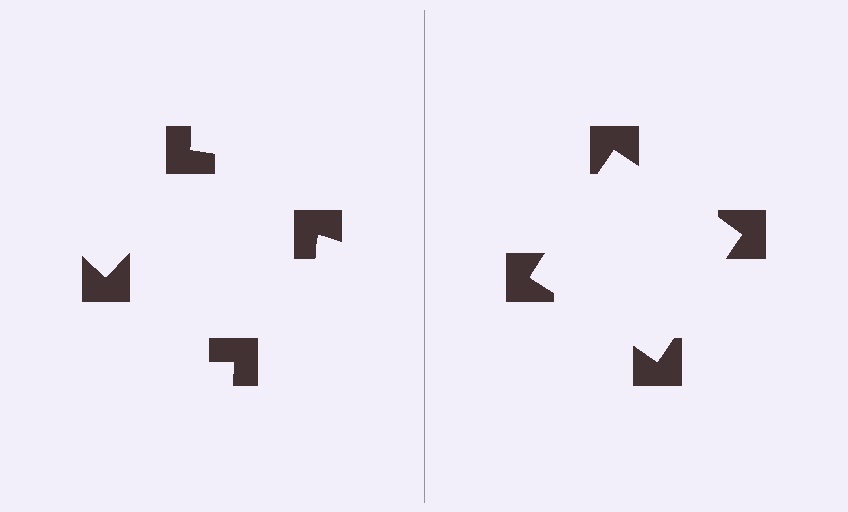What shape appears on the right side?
An illusory square.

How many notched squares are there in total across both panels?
8 — 4 on each side.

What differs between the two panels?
The notched squares are positioned identically on both sides; only the wedge orientations differ. On the right they align to a square; on the left they are misaligned.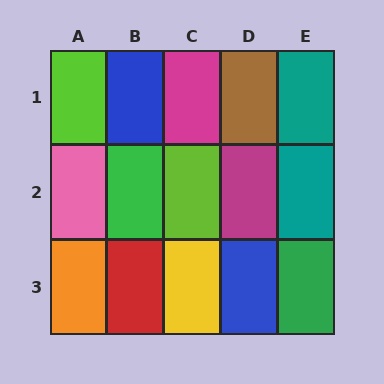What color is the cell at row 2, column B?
Green.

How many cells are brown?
1 cell is brown.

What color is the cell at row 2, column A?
Pink.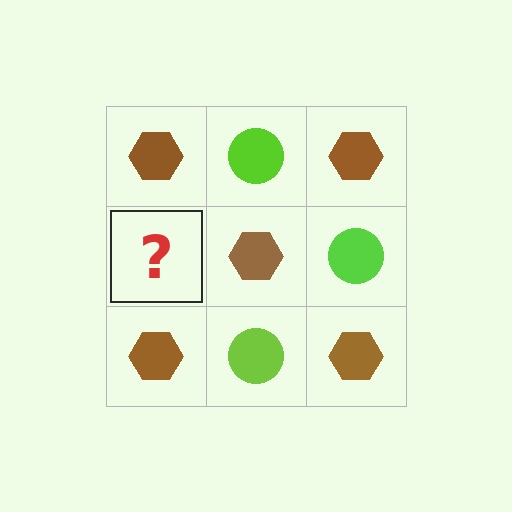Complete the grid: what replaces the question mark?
The question mark should be replaced with a lime circle.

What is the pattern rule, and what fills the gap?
The rule is that it alternates brown hexagon and lime circle in a checkerboard pattern. The gap should be filled with a lime circle.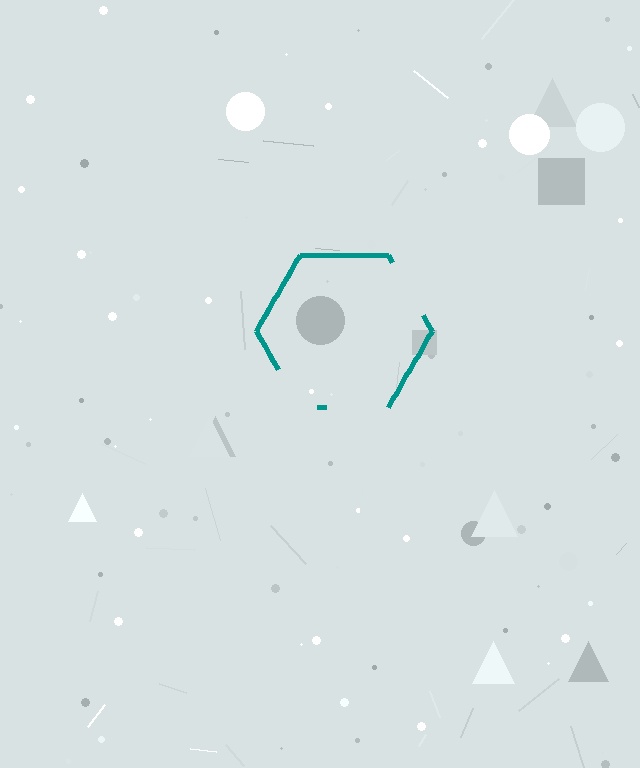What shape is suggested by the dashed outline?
The dashed outline suggests a hexagon.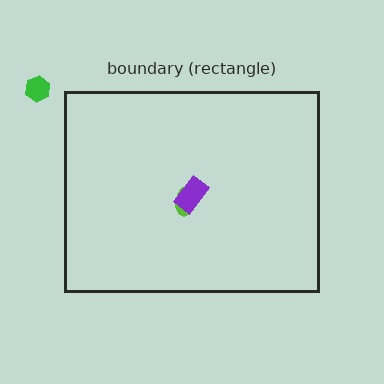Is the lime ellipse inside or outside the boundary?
Inside.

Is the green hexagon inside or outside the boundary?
Outside.